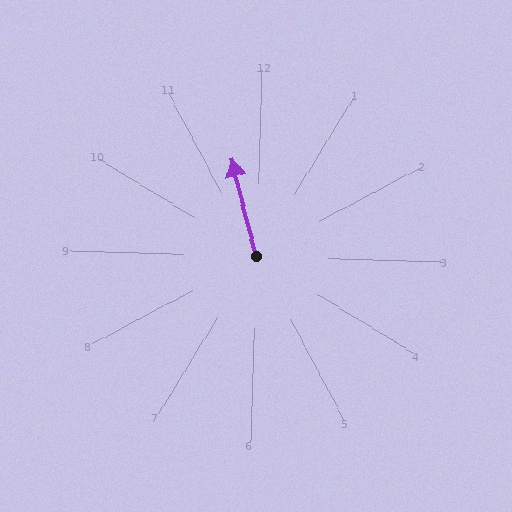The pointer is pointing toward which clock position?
Roughly 11 o'clock.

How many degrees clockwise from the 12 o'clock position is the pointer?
Approximately 344 degrees.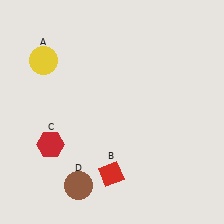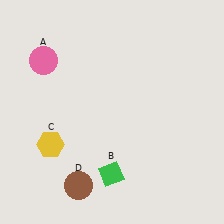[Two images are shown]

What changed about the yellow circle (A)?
In Image 1, A is yellow. In Image 2, it changed to pink.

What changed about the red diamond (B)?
In Image 1, B is red. In Image 2, it changed to green.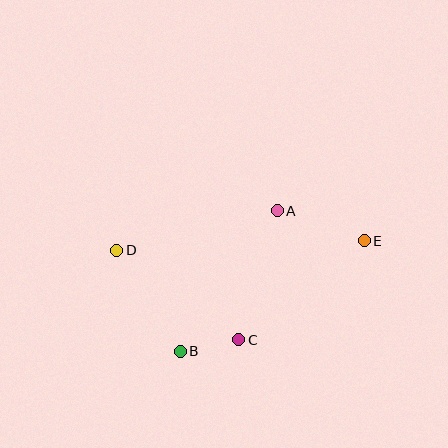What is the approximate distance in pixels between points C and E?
The distance between C and E is approximately 160 pixels.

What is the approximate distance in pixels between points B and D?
The distance between B and D is approximately 119 pixels.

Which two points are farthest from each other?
Points D and E are farthest from each other.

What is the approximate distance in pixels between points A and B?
The distance between A and B is approximately 171 pixels.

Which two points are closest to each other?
Points B and C are closest to each other.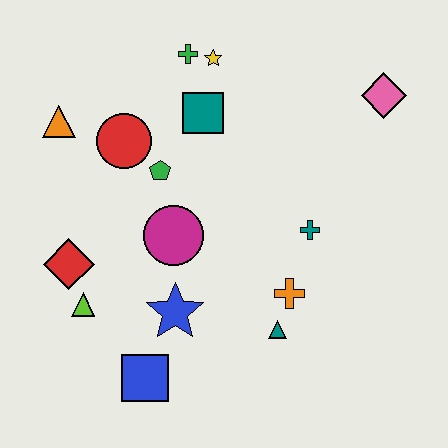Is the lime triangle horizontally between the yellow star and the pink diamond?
No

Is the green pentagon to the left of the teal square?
Yes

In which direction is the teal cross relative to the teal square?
The teal cross is below the teal square.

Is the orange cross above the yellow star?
No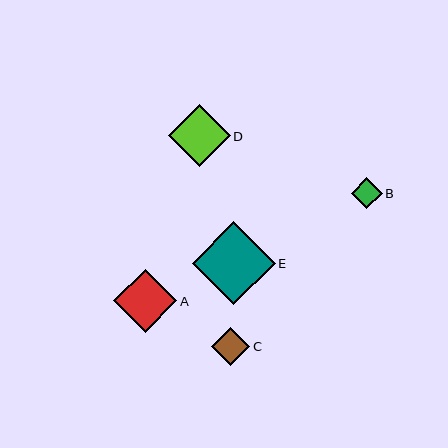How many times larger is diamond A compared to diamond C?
Diamond A is approximately 1.7 times the size of diamond C.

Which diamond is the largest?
Diamond E is the largest with a size of approximately 83 pixels.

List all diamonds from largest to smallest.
From largest to smallest: E, A, D, C, B.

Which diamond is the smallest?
Diamond B is the smallest with a size of approximately 31 pixels.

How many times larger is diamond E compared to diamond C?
Diamond E is approximately 2.2 times the size of diamond C.